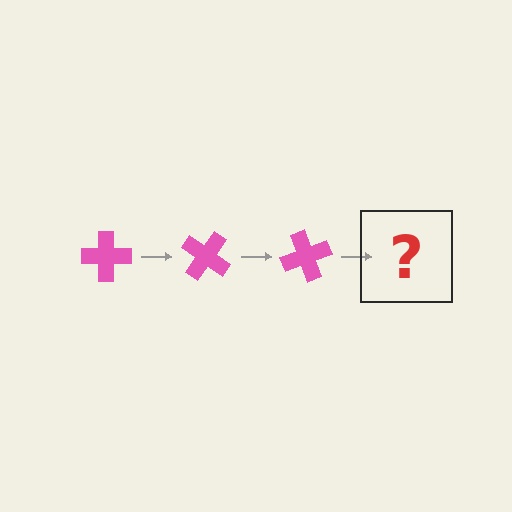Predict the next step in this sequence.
The next step is a pink cross rotated 105 degrees.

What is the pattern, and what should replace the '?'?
The pattern is that the cross rotates 35 degrees each step. The '?' should be a pink cross rotated 105 degrees.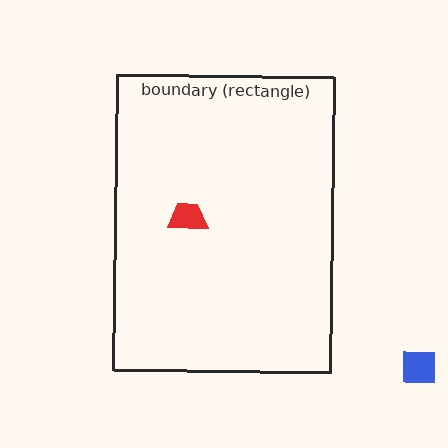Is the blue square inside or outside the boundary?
Outside.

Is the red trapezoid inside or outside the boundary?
Inside.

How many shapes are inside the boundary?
1 inside, 1 outside.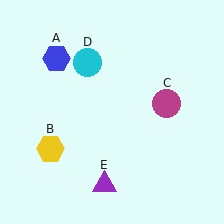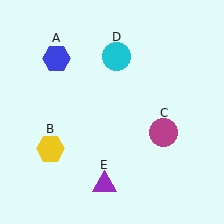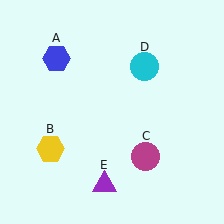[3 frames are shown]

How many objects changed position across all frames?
2 objects changed position: magenta circle (object C), cyan circle (object D).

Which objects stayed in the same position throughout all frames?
Blue hexagon (object A) and yellow hexagon (object B) and purple triangle (object E) remained stationary.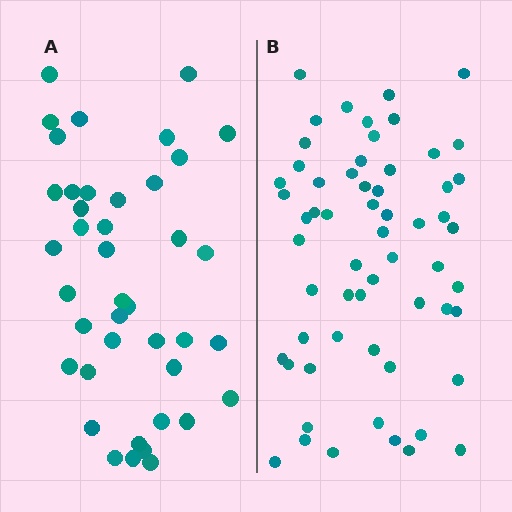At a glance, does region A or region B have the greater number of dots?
Region B (the right region) has more dots.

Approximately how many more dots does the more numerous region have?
Region B has approximately 20 more dots than region A.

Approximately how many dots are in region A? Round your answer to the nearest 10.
About 40 dots. (The exact count is 41, which rounds to 40.)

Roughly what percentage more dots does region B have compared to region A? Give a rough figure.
About 45% more.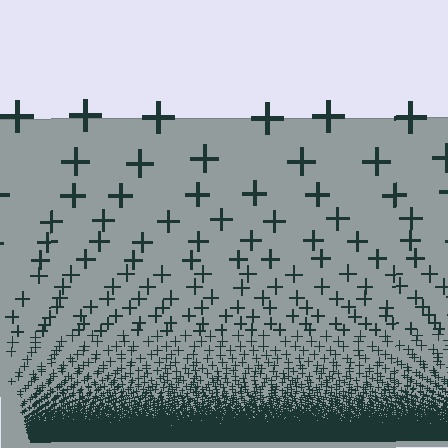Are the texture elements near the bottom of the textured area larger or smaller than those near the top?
Smaller. The gradient is inverted — elements near the bottom are smaller and denser.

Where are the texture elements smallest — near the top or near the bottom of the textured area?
Near the bottom.